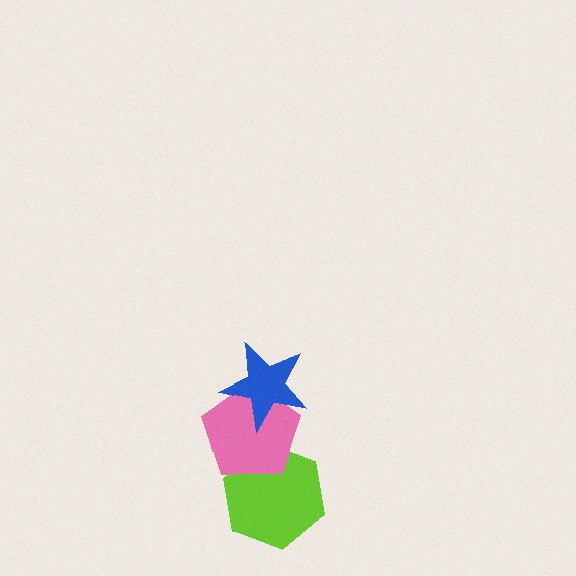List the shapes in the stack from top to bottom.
From top to bottom: the blue star, the pink pentagon, the lime hexagon.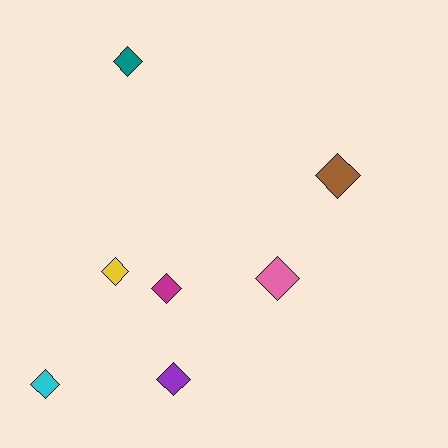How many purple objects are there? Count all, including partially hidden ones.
There is 1 purple object.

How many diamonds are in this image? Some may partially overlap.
There are 7 diamonds.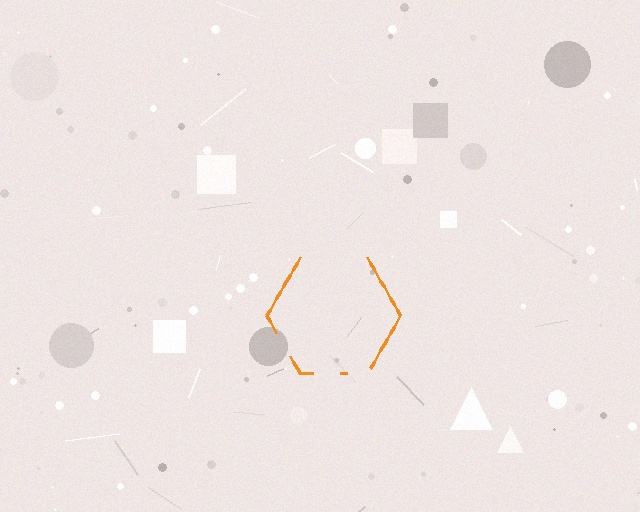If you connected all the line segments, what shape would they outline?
They would outline a hexagon.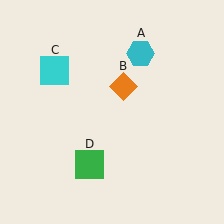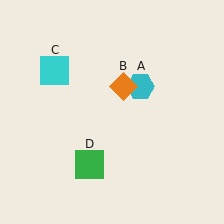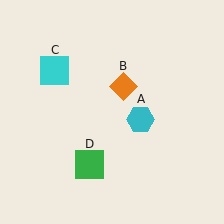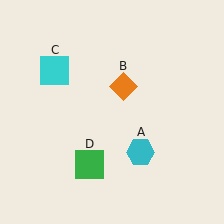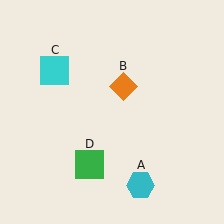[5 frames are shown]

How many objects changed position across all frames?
1 object changed position: cyan hexagon (object A).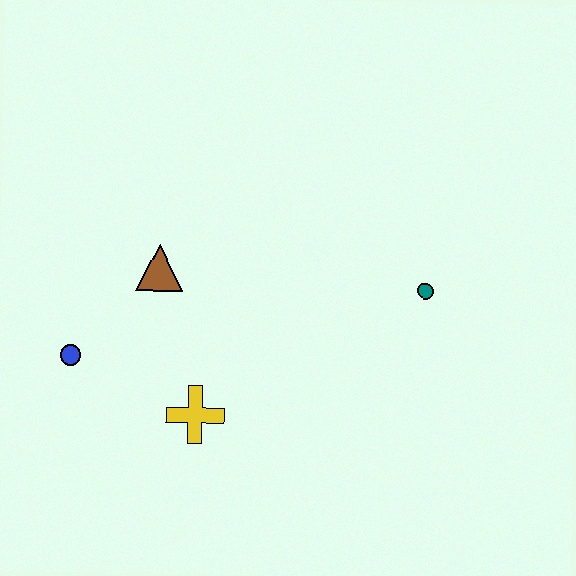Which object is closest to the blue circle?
The brown triangle is closest to the blue circle.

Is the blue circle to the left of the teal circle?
Yes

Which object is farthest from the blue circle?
The teal circle is farthest from the blue circle.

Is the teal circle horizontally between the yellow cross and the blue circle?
No